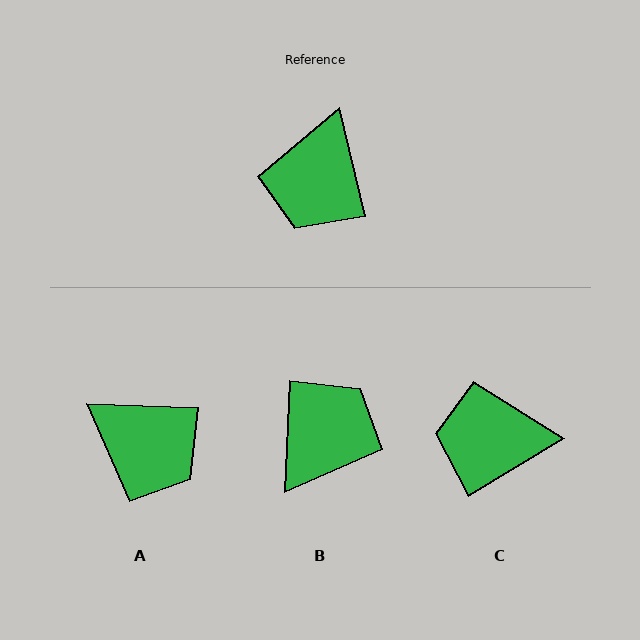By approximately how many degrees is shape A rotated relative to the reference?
Approximately 74 degrees counter-clockwise.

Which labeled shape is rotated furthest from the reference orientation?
B, about 164 degrees away.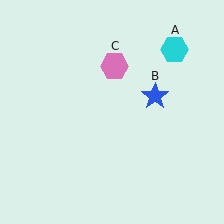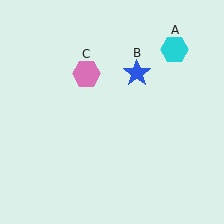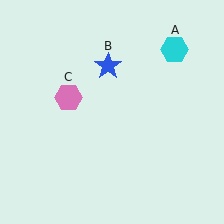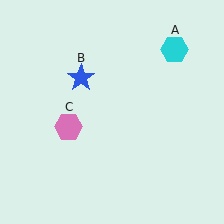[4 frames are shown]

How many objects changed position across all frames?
2 objects changed position: blue star (object B), pink hexagon (object C).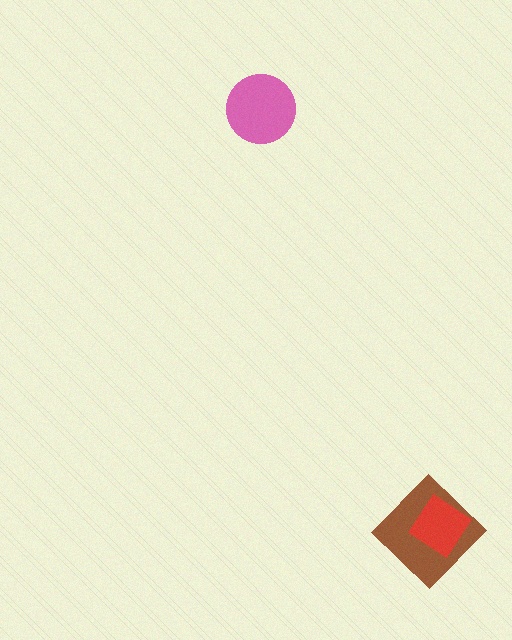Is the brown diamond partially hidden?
Yes, it is partially covered by another shape.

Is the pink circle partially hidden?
No, no other shape covers it.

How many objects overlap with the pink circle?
0 objects overlap with the pink circle.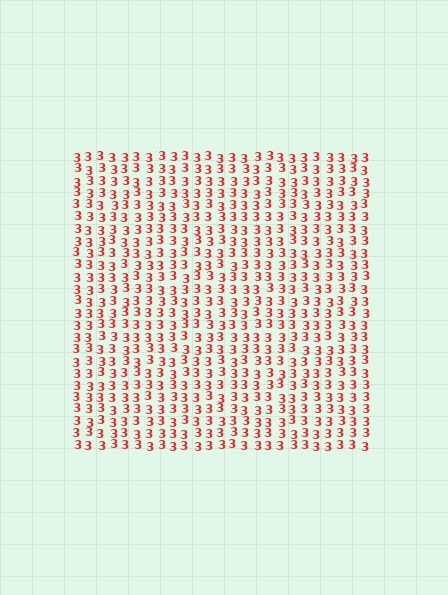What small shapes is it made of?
It is made of small digit 3's.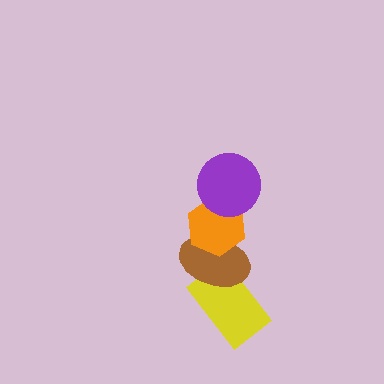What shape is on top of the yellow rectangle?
The brown ellipse is on top of the yellow rectangle.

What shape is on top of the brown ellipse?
The orange hexagon is on top of the brown ellipse.